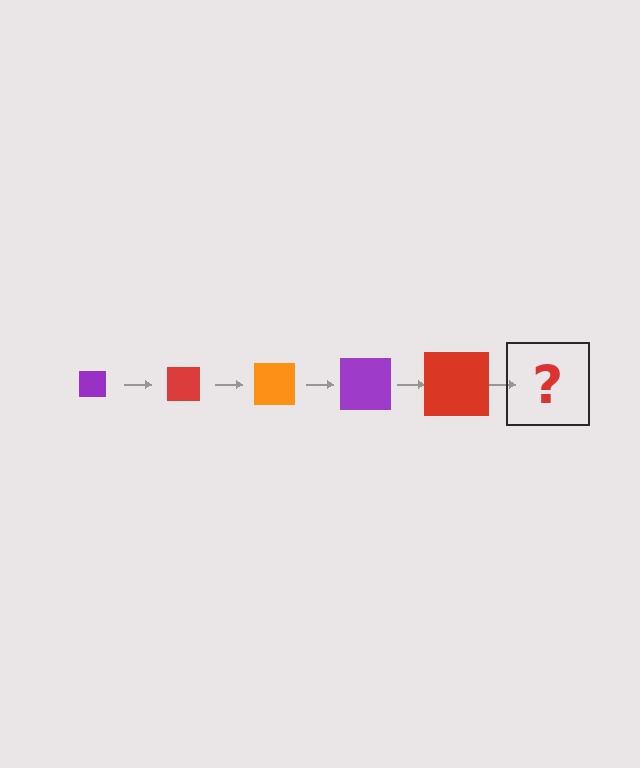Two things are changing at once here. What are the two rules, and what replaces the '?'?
The two rules are that the square grows larger each step and the color cycles through purple, red, and orange. The '?' should be an orange square, larger than the previous one.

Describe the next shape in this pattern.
It should be an orange square, larger than the previous one.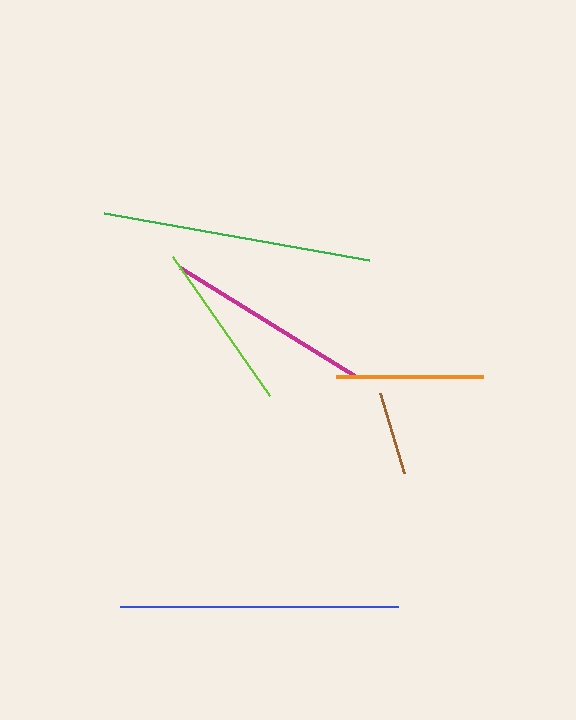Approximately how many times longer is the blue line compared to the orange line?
The blue line is approximately 1.9 times the length of the orange line.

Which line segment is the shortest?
The brown line is the shortest at approximately 83 pixels.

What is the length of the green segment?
The green segment is approximately 269 pixels long.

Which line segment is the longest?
The blue line is the longest at approximately 278 pixels.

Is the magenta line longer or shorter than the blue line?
The blue line is longer than the magenta line.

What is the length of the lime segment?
The lime segment is approximately 169 pixels long.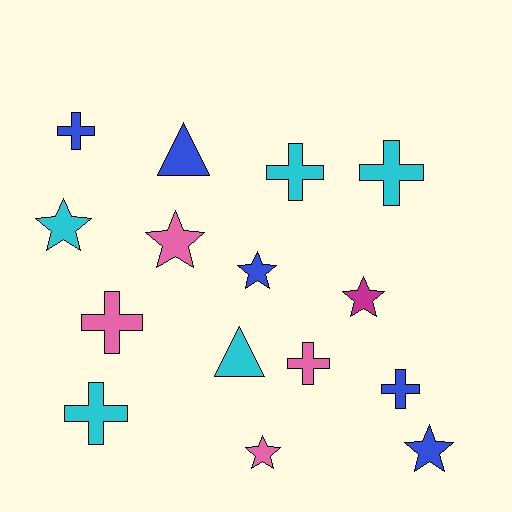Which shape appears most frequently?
Cross, with 7 objects.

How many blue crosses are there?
There are 2 blue crosses.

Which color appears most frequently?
Cyan, with 5 objects.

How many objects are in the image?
There are 15 objects.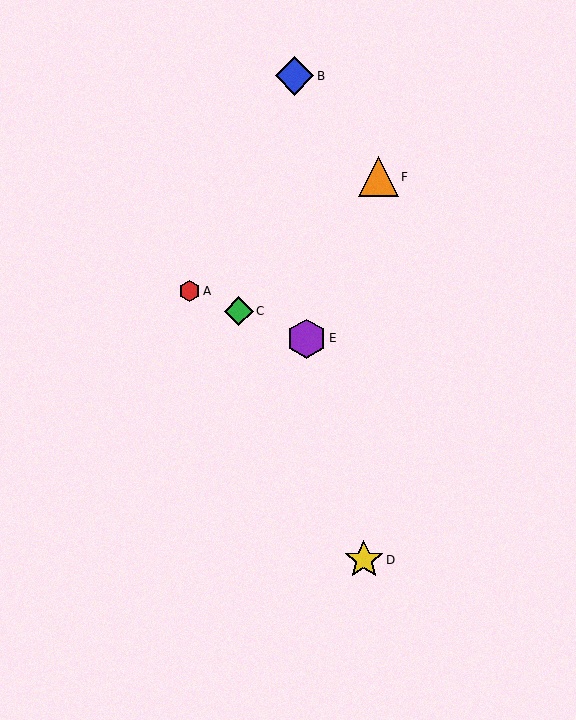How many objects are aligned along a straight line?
3 objects (A, C, E) are aligned along a straight line.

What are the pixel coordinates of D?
Object D is at (364, 560).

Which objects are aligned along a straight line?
Objects A, C, E are aligned along a straight line.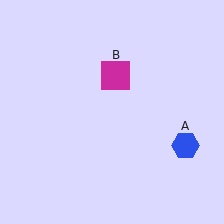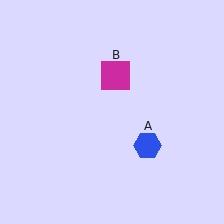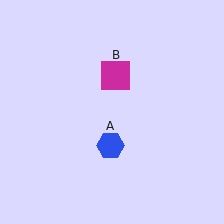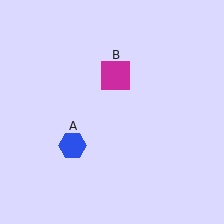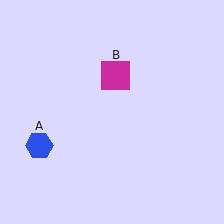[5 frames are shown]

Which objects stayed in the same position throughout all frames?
Magenta square (object B) remained stationary.